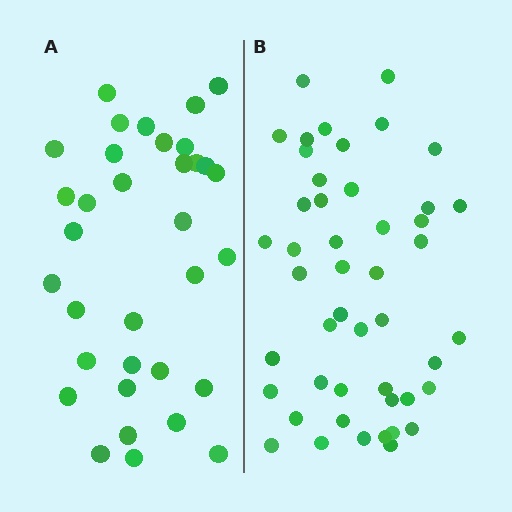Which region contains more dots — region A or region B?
Region B (the right region) has more dots.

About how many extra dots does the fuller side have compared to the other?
Region B has approximately 15 more dots than region A.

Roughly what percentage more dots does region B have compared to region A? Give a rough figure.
About 40% more.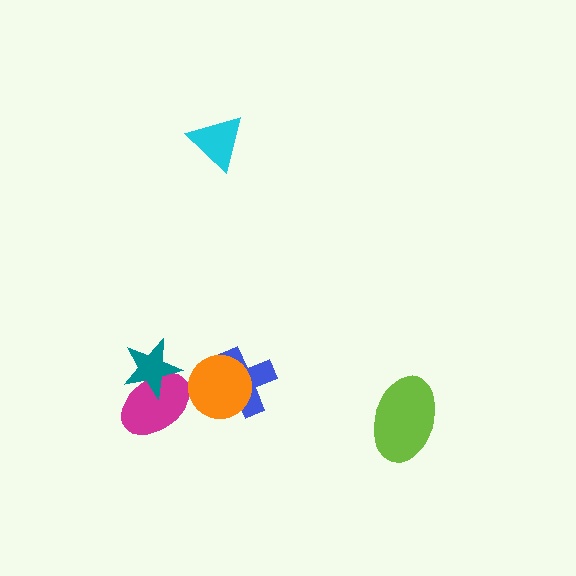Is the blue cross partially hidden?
Yes, it is partially covered by another shape.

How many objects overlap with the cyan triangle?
0 objects overlap with the cyan triangle.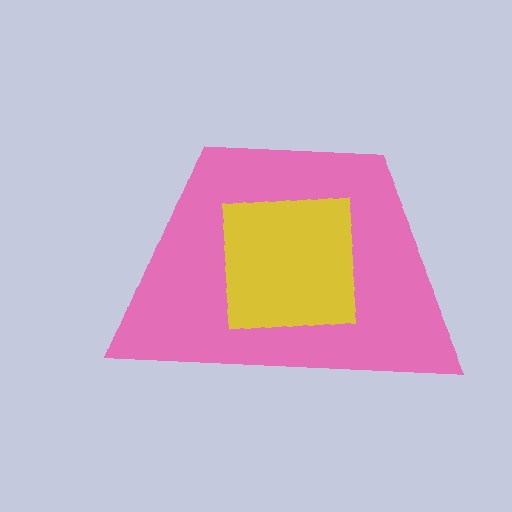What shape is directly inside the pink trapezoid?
The yellow square.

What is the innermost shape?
The yellow square.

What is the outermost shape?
The pink trapezoid.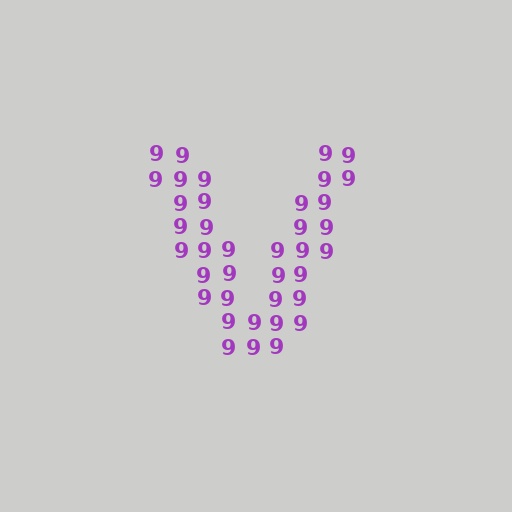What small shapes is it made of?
It is made of small digit 9's.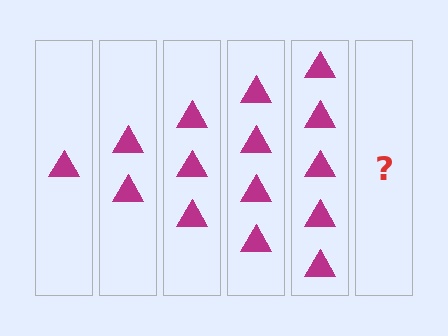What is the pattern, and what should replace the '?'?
The pattern is that each step adds one more triangle. The '?' should be 6 triangles.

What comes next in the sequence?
The next element should be 6 triangles.